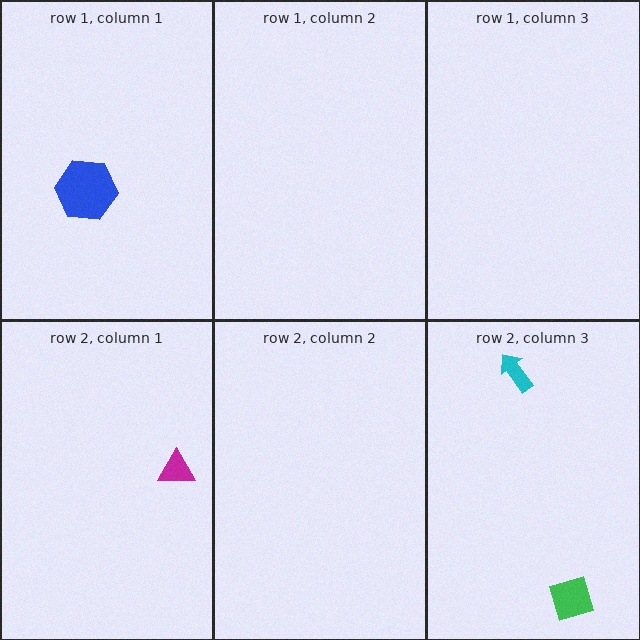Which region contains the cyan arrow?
The row 2, column 3 region.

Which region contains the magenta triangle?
The row 2, column 1 region.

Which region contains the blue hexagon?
The row 1, column 1 region.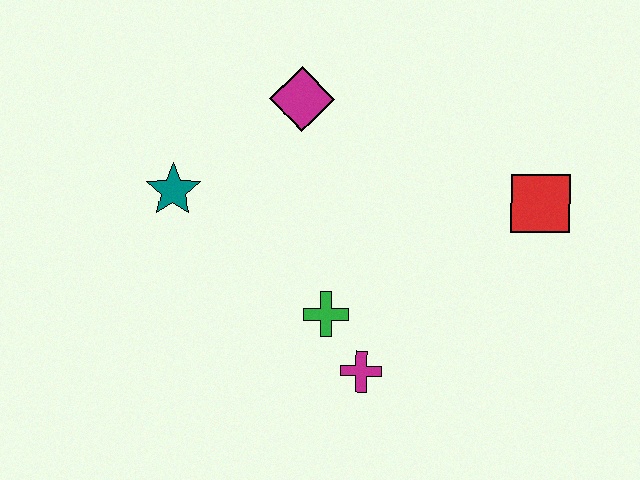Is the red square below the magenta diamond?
Yes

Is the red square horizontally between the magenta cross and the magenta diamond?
No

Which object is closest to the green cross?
The magenta cross is closest to the green cross.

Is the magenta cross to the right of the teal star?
Yes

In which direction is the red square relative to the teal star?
The red square is to the right of the teal star.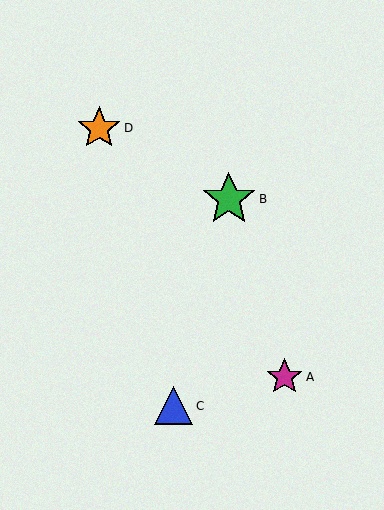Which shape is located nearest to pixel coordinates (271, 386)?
The magenta star (labeled A) at (284, 377) is nearest to that location.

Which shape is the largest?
The green star (labeled B) is the largest.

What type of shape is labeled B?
Shape B is a green star.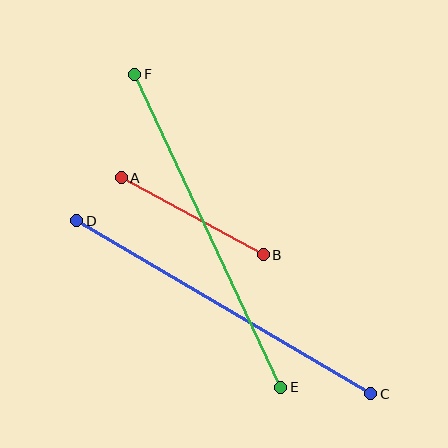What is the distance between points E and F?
The distance is approximately 346 pixels.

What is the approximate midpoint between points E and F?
The midpoint is at approximately (208, 231) pixels.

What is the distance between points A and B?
The distance is approximately 161 pixels.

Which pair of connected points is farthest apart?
Points E and F are farthest apart.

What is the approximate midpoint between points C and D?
The midpoint is at approximately (224, 307) pixels.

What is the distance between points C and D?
The distance is approximately 341 pixels.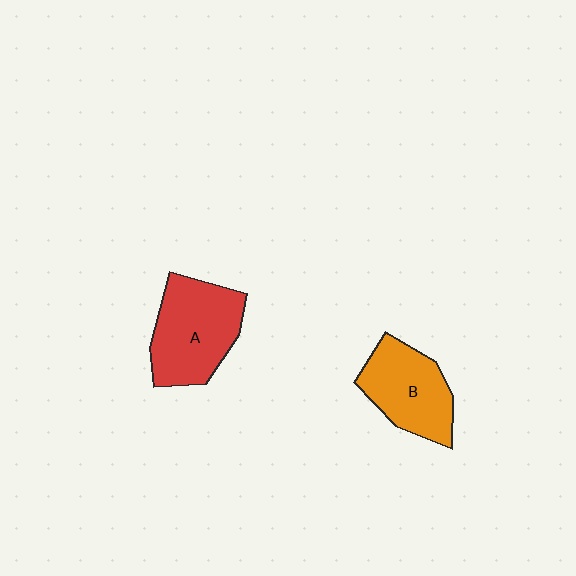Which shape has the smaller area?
Shape B (orange).